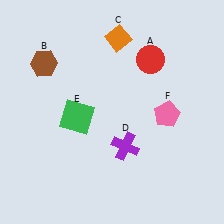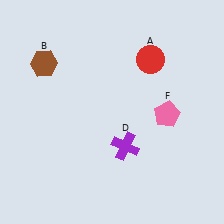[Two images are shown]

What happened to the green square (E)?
The green square (E) was removed in Image 2. It was in the bottom-left area of Image 1.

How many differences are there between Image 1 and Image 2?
There are 2 differences between the two images.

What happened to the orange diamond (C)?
The orange diamond (C) was removed in Image 2. It was in the top-right area of Image 1.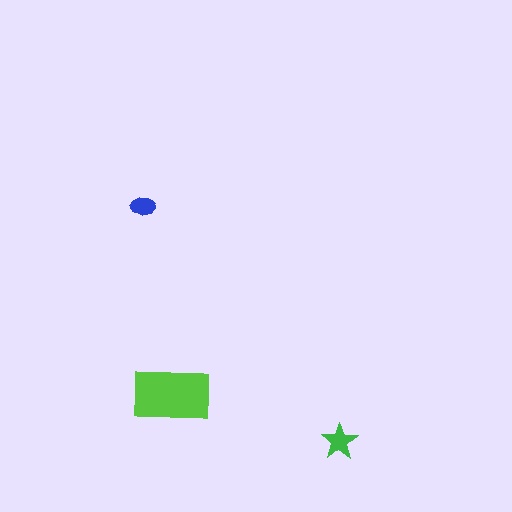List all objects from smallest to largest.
The blue ellipse, the green star, the lime rectangle.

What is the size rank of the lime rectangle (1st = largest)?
1st.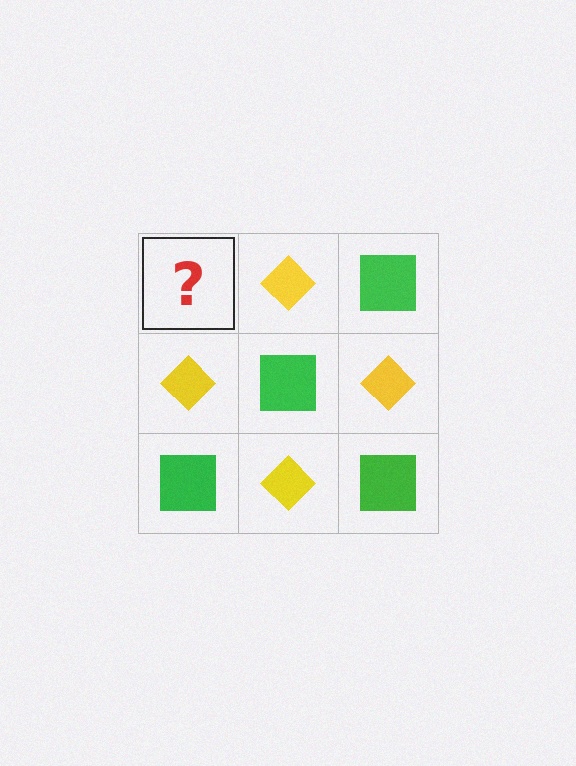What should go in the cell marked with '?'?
The missing cell should contain a green square.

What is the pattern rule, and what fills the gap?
The rule is that it alternates green square and yellow diamond in a checkerboard pattern. The gap should be filled with a green square.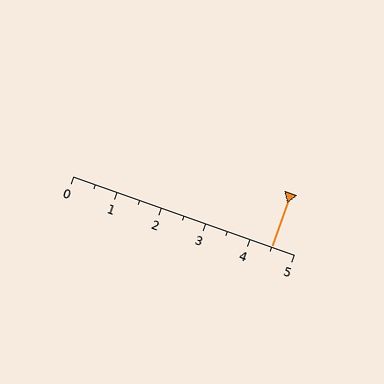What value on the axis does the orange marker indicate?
The marker indicates approximately 4.5.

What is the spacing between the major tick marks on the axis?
The major ticks are spaced 1 apart.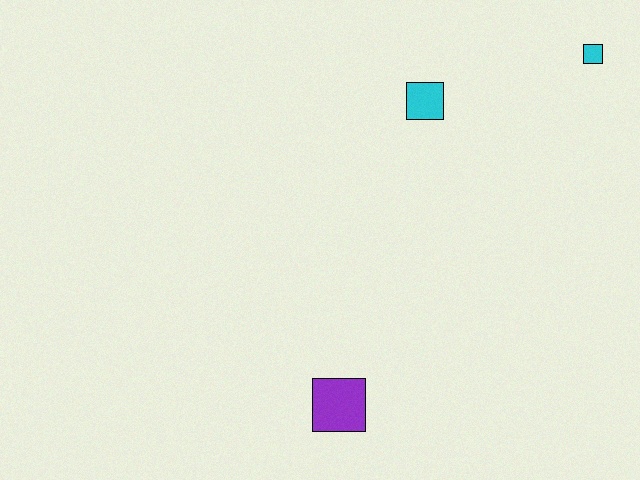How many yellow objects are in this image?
There are no yellow objects.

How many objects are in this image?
There are 3 objects.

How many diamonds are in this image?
There are no diamonds.